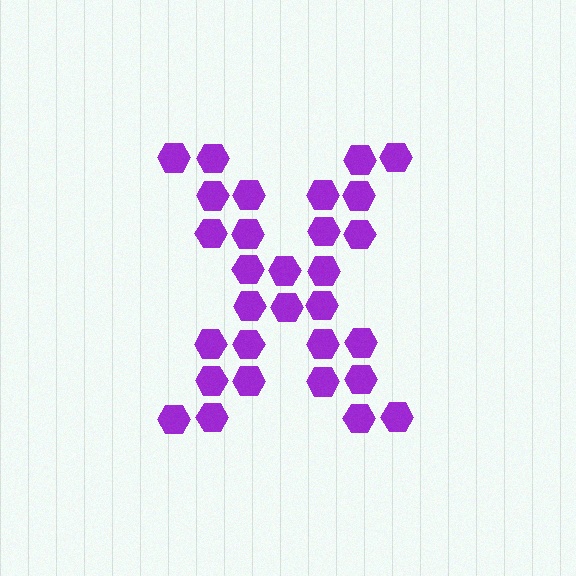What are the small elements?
The small elements are hexagons.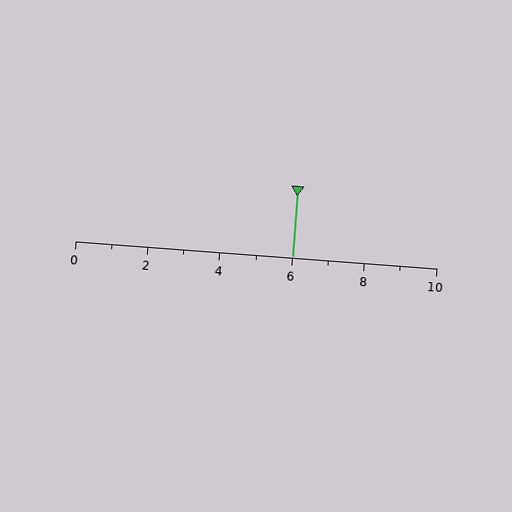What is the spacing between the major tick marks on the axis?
The major ticks are spaced 2 apart.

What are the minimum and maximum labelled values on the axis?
The axis runs from 0 to 10.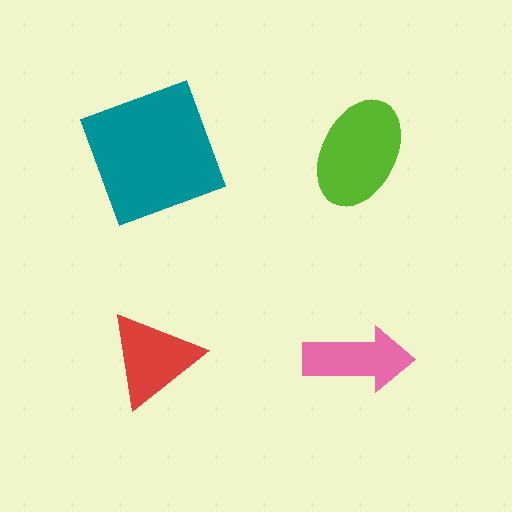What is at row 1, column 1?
A teal square.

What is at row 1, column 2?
A lime ellipse.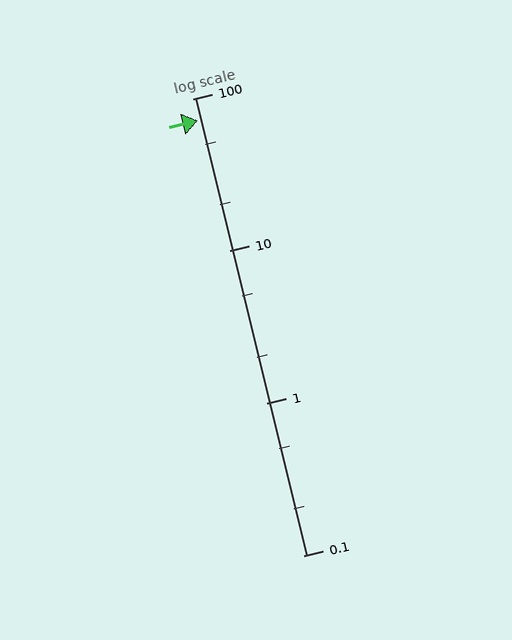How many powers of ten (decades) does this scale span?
The scale spans 3 decades, from 0.1 to 100.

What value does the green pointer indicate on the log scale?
The pointer indicates approximately 72.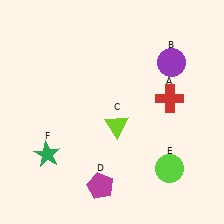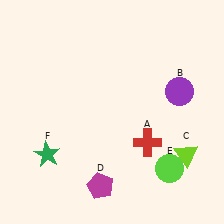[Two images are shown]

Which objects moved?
The objects that moved are: the red cross (A), the purple circle (B), the lime triangle (C).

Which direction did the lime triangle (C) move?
The lime triangle (C) moved right.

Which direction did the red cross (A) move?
The red cross (A) moved down.